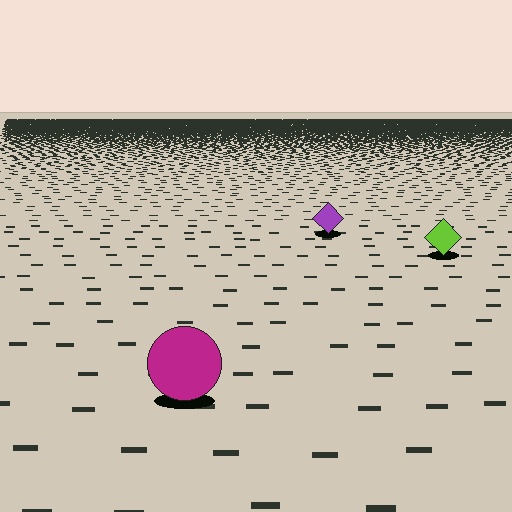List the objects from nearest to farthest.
From nearest to farthest: the magenta circle, the lime diamond, the purple diamond.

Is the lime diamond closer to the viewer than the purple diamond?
Yes. The lime diamond is closer — you can tell from the texture gradient: the ground texture is coarser near it.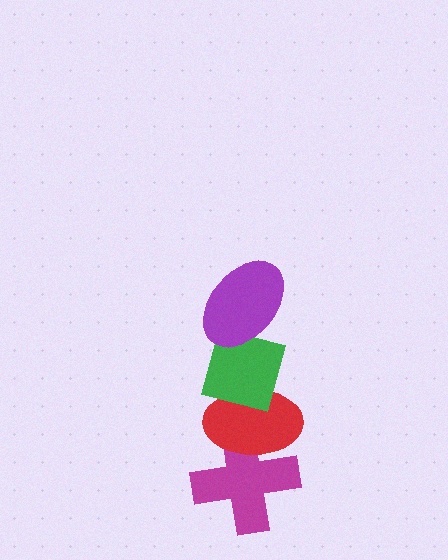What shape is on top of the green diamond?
The purple ellipse is on top of the green diamond.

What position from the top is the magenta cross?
The magenta cross is 4th from the top.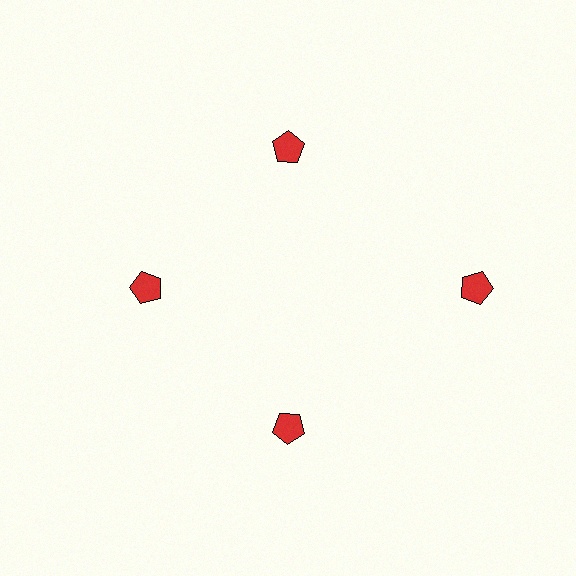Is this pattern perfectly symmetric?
No. The 4 red pentagons are arranged in a ring, but one element near the 3 o'clock position is pushed outward from the center, breaking the 4-fold rotational symmetry.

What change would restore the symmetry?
The symmetry would be restored by moving it inward, back onto the ring so that all 4 pentagons sit at equal angles and equal distance from the center.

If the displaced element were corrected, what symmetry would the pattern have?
It would have 4-fold rotational symmetry — the pattern would map onto itself every 90 degrees.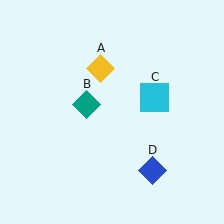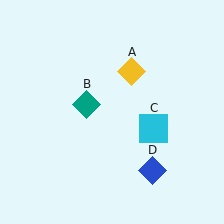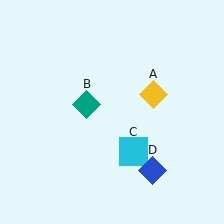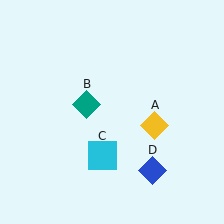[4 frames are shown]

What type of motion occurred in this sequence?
The yellow diamond (object A), cyan square (object C) rotated clockwise around the center of the scene.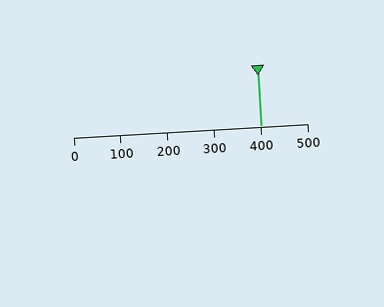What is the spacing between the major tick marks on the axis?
The major ticks are spaced 100 apart.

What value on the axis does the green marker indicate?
The marker indicates approximately 400.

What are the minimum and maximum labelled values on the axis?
The axis runs from 0 to 500.